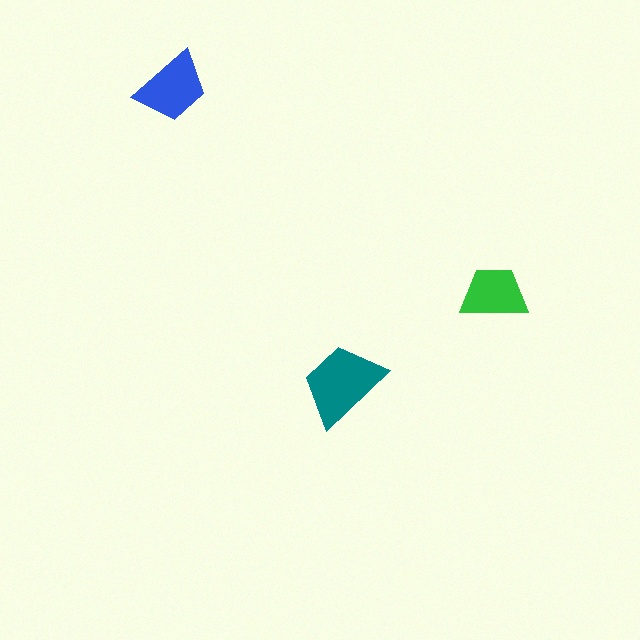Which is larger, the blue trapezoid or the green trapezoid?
The blue one.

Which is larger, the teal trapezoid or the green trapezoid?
The teal one.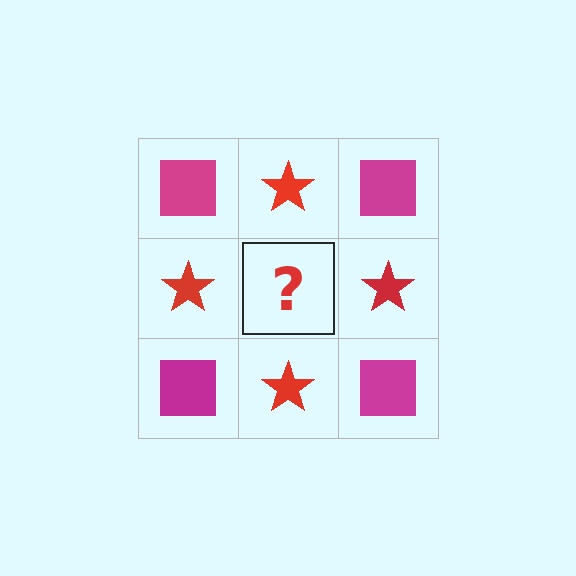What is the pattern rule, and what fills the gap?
The rule is that it alternates magenta square and red star in a checkerboard pattern. The gap should be filled with a magenta square.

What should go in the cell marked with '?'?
The missing cell should contain a magenta square.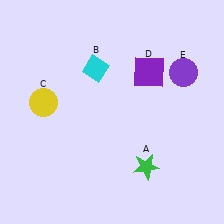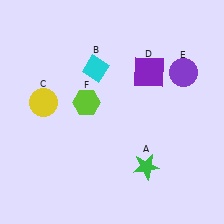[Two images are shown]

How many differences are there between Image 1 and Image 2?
There is 1 difference between the two images.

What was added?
A lime hexagon (F) was added in Image 2.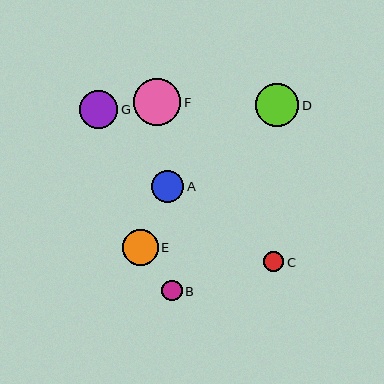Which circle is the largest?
Circle F is the largest with a size of approximately 47 pixels.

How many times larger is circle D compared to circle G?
Circle D is approximately 1.1 times the size of circle G.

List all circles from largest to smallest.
From largest to smallest: F, D, G, E, A, B, C.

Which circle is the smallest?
Circle C is the smallest with a size of approximately 20 pixels.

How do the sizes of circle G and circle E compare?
Circle G and circle E are approximately the same size.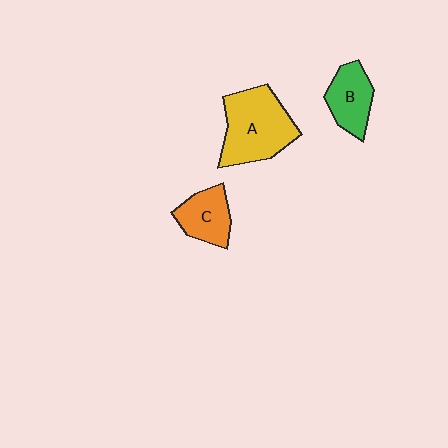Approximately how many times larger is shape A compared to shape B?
Approximately 1.8 times.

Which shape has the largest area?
Shape A (yellow).